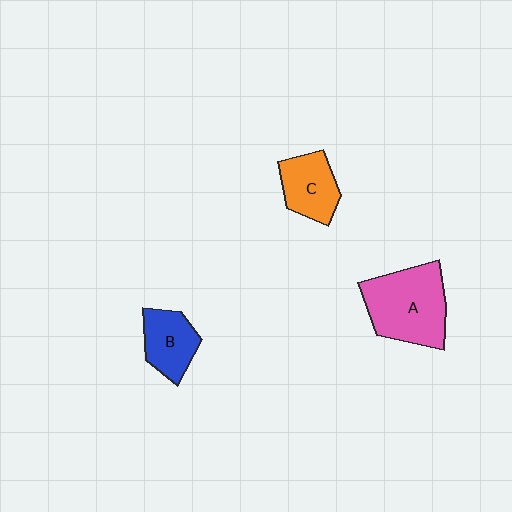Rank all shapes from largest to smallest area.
From largest to smallest: A (pink), C (orange), B (blue).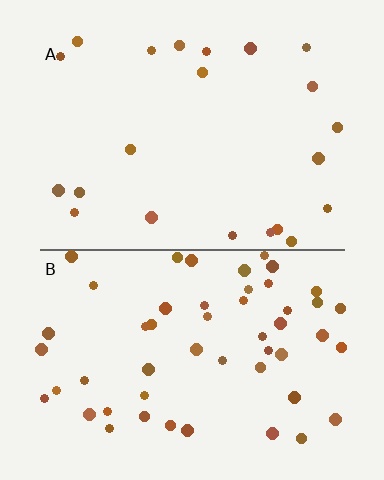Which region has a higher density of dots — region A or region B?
B (the bottom).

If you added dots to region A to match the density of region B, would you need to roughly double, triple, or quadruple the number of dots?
Approximately double.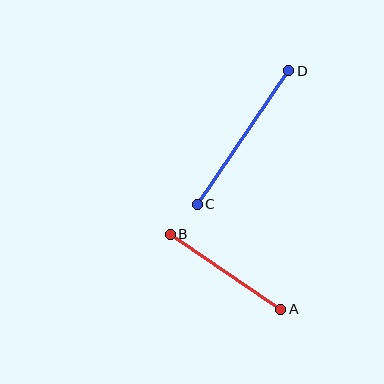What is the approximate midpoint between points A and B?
The midpoint is at approximately (226, 272) pixels.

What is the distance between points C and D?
The distance is approximately 161 pixels.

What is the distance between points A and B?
The distance is approximately 134 pixels.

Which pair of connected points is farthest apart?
Points C and D are farthest apart.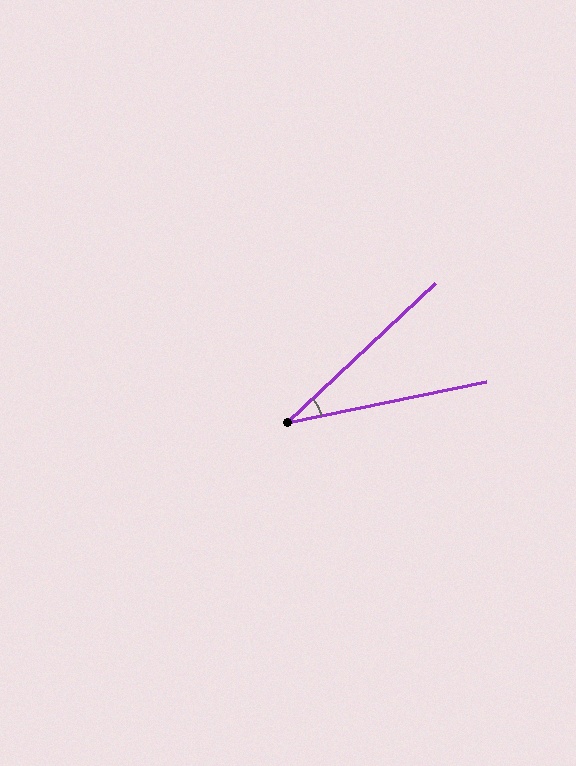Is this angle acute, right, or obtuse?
It is acute.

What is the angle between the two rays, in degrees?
Approximately 32 degrees.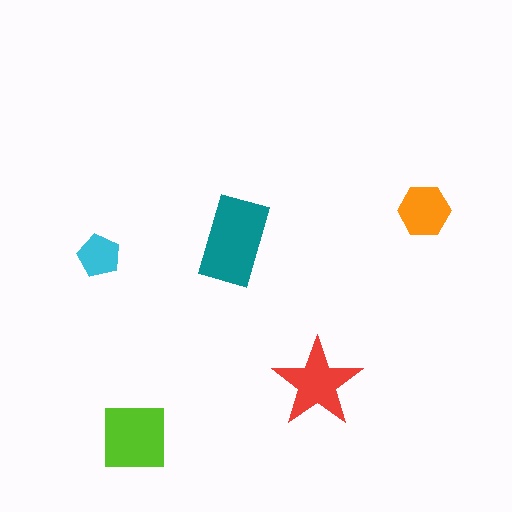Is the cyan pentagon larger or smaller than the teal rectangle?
Smaller.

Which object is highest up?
The orange hexagon is topmost.